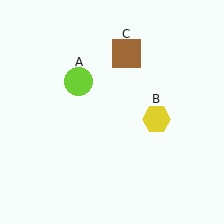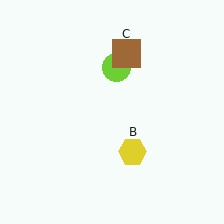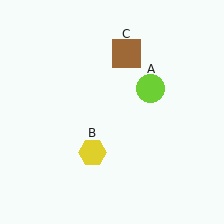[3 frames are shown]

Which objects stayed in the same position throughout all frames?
Brown square (object C) remained stationary.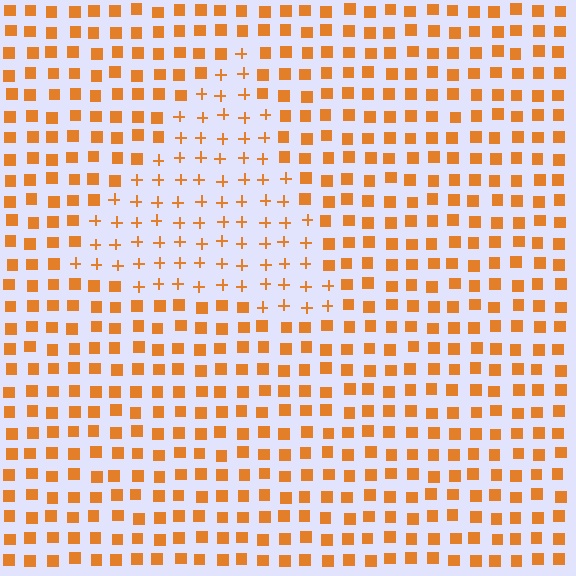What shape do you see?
I see a triangle.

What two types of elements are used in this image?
The image uses plus signs inside the triangle region and squares outside it.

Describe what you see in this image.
The image is filled with small orange elements arranged in a uniform grid. A triangle-shaped region contains plus signs, while the surrounding area contains squares. The boundary is defined purely by the change in element shape.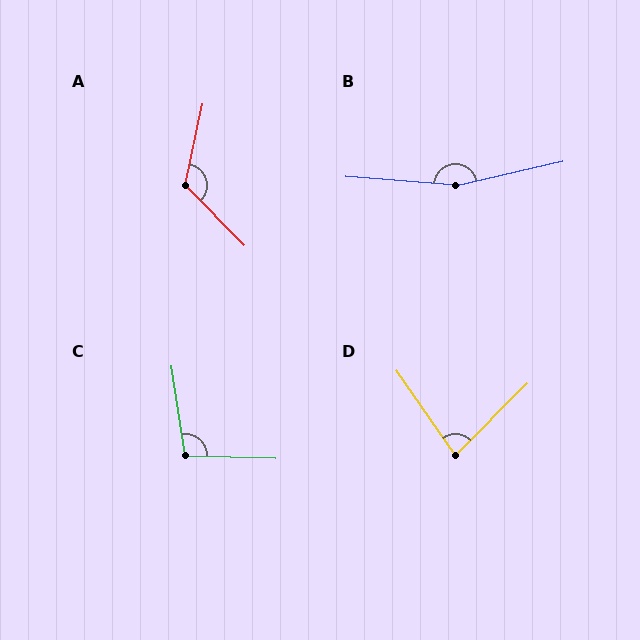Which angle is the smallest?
D, at approximately 80 degrees.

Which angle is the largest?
B, at approximately 163 degrees.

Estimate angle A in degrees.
Approximately 124 degrees.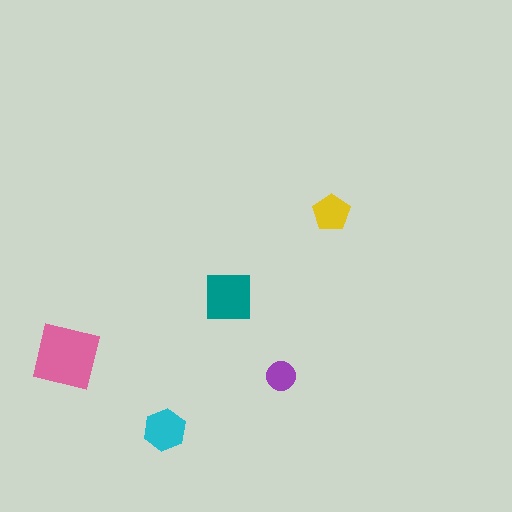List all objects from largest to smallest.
The pink square, the teal square, the cyan hexagon, the yellow pentagon, the purple circle.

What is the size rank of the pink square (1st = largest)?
1st.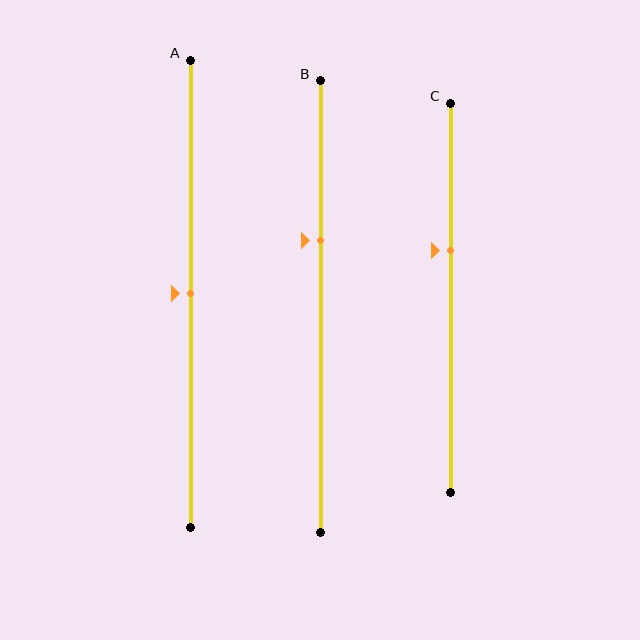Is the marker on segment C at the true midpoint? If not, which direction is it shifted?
No, the marker on segment C is shifted upward by about 12% of the segment length.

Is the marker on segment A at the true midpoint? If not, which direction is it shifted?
Yes, the marker on segment A is at the true midpoint.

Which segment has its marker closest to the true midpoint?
Segment A has its marker closest to the true midpoint.